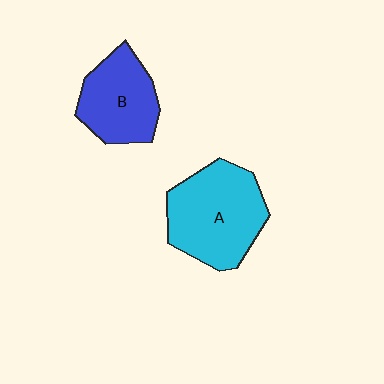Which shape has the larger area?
Shape A (cyan).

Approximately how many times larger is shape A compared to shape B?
Approximately 1.4 times.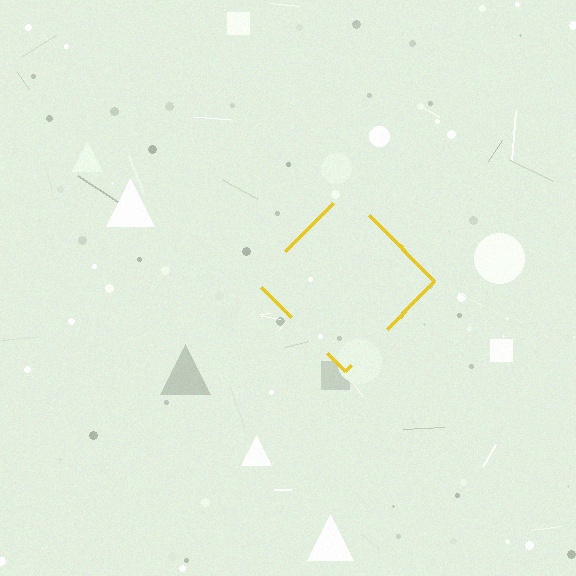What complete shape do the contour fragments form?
The contour fragments form a diamond.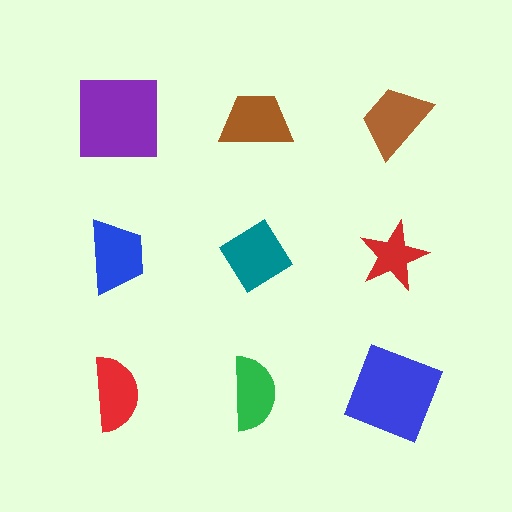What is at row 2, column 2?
A teal diamond.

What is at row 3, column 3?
A blue square.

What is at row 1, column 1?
A purple square.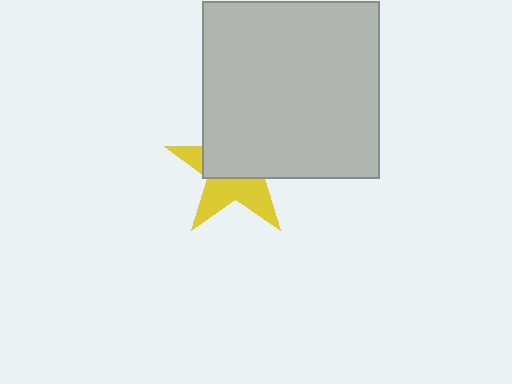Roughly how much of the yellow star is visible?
A small part of it is visible (roughly 44%).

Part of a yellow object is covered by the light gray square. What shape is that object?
It is a star.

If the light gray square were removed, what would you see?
You would see the complete yellow star.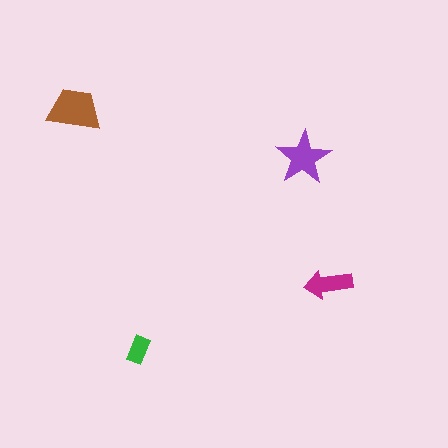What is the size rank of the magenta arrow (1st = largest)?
3rd.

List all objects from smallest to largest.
The green rectangle, the magenta arrow, the purple star, the brown trapezoid.